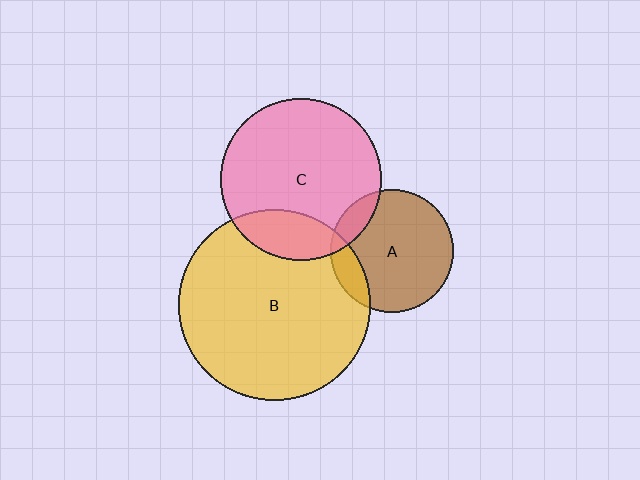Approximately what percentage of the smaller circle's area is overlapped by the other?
Approximately 15%.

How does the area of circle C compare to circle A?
Approximately 1.7 times.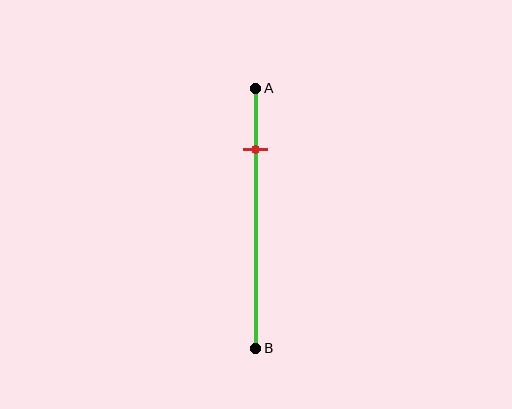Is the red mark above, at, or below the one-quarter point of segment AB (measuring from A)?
The red mark is approximately at the one-quarter point of segment AB.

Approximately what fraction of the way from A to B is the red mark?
The red mark is approximately 25% of the way from A to B.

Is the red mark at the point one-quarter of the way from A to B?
Yes, the mark is approximately at the one-quarter point.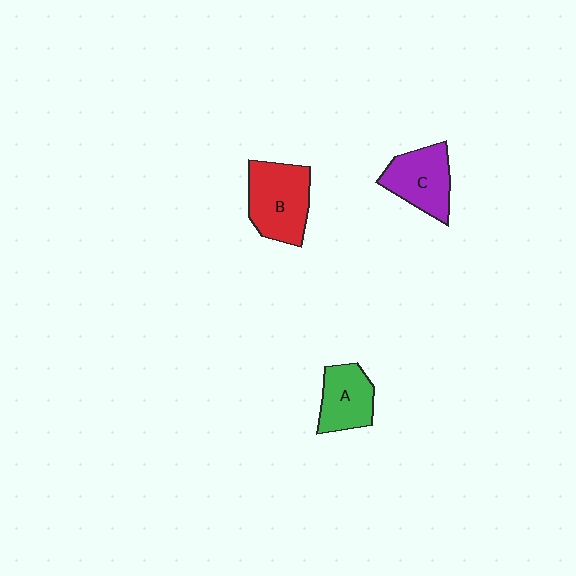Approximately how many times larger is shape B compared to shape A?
Approximately 1.4 times.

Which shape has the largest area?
Shape B (red).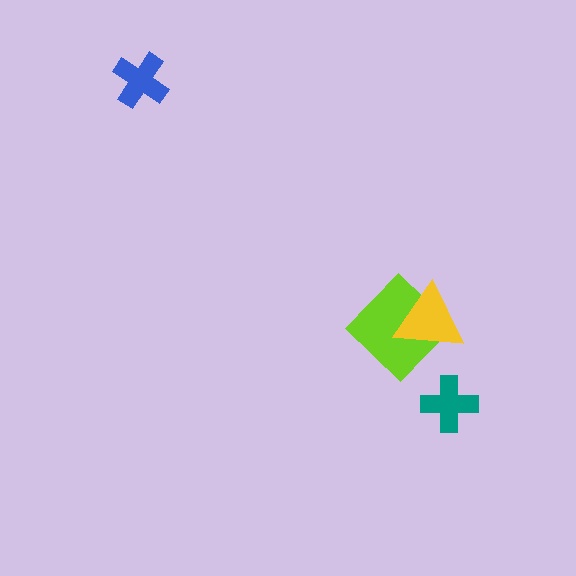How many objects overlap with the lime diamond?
1 object overlaps with the lime diamond.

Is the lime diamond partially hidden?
Yes, it is partially covered by another shape.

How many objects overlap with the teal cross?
0 objects overlap with the teal cross.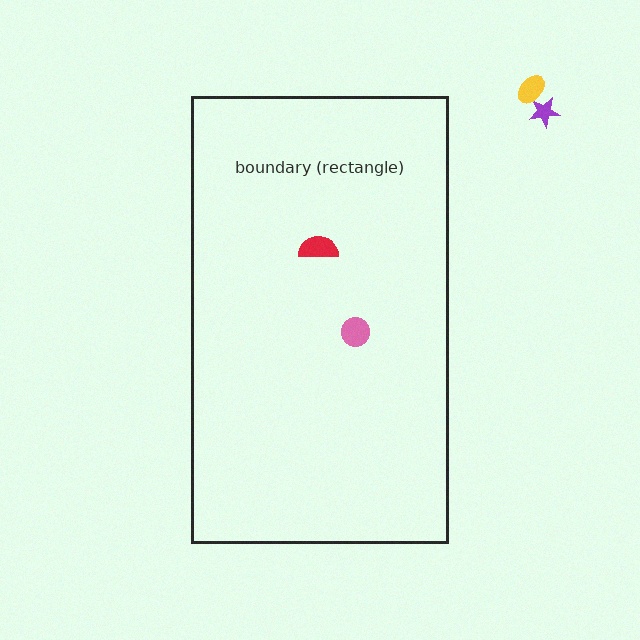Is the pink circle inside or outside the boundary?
Inside.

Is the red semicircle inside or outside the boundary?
Inside.